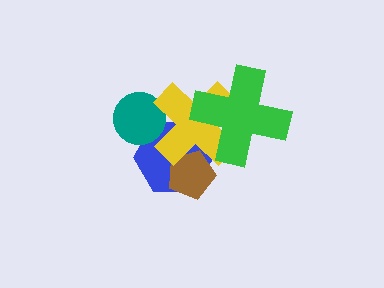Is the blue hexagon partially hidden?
Yes, it is partially covered by another shape.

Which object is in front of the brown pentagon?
The yellow cross is in front of the brown pentagon.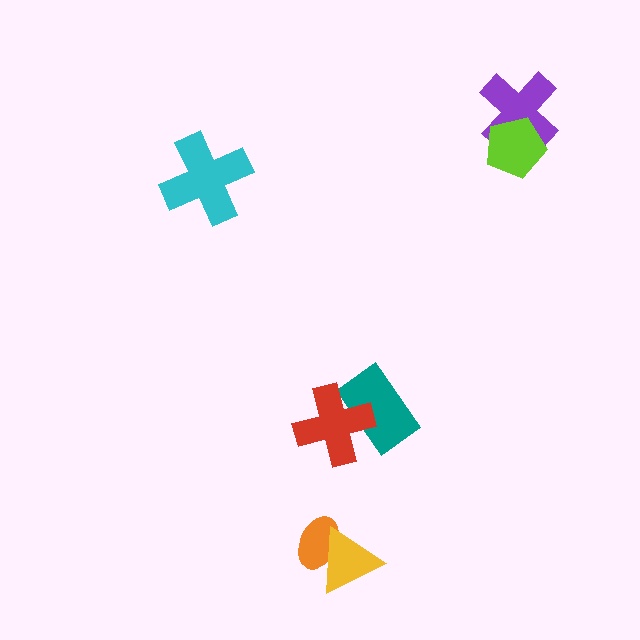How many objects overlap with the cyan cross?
0 objects overlap with the cyan cross.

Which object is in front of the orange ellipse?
The yellow triangle is in front of the orange ellipse.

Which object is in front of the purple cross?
The lime pentagon is in front of the purple cross.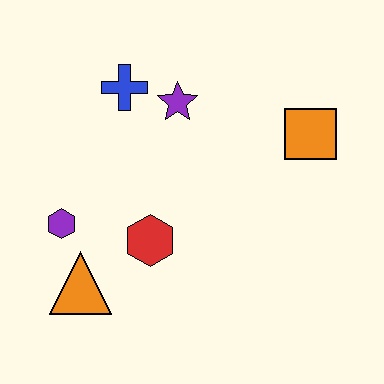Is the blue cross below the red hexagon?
No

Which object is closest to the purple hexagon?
The orange triangle is closest to the purple hexagon.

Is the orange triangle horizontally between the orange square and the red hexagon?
No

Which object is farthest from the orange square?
The orange triangle is farthest from the orange square.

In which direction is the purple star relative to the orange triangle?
The purple star is above the orange triangle.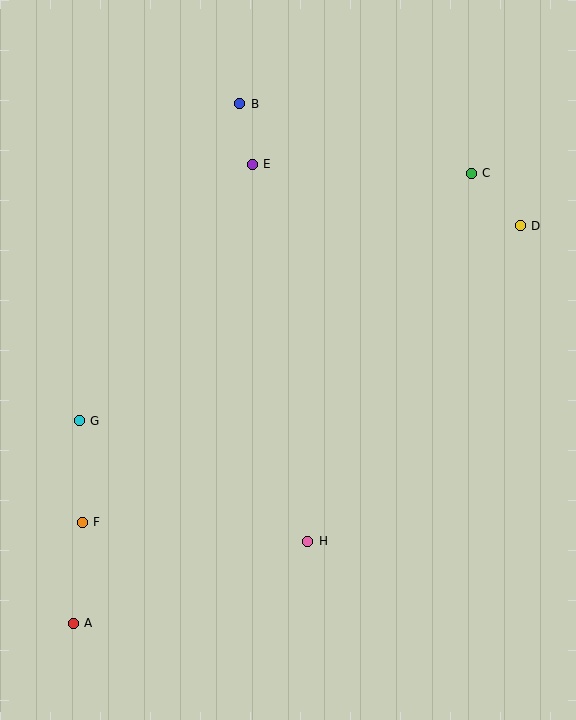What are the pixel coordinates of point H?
Point H is at (308, 541).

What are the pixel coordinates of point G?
Point G is at (79, 421).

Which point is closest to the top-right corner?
Point C is closest to the top-right corner.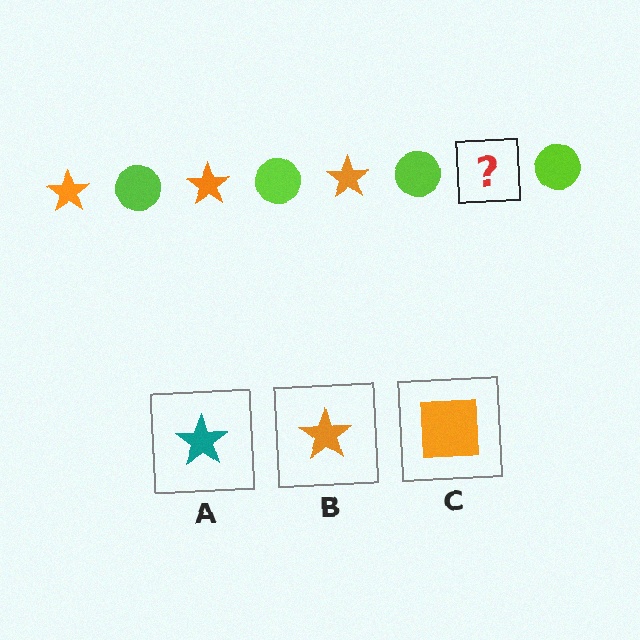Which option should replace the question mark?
Option B.